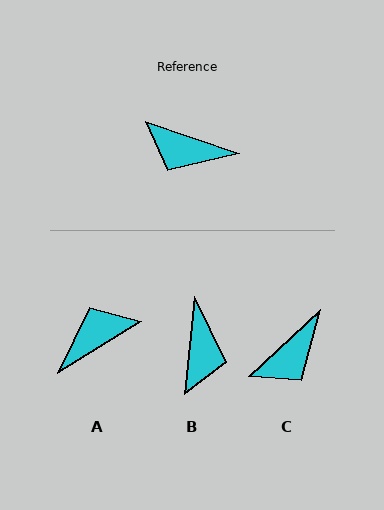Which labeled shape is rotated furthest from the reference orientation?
A, about 129 degrees away.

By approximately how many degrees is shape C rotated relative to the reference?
Approximately 61 degrees counter-clockwise.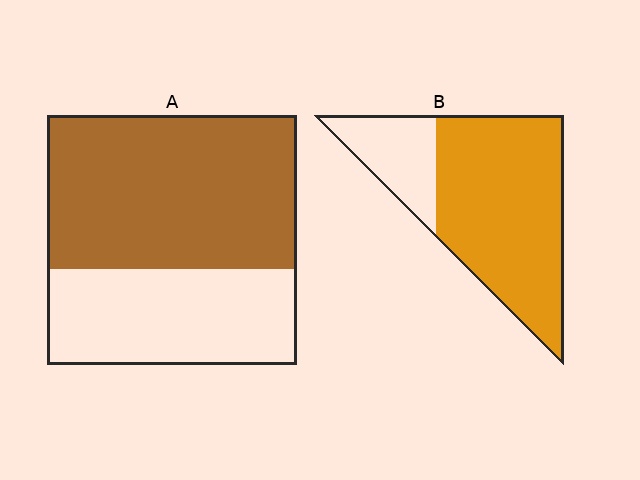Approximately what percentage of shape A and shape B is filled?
A is approximately 60% and B is approximately 75%.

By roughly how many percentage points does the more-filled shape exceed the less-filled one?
By roughly 15 percentage points (B over A).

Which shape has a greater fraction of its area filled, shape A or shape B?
Shape B.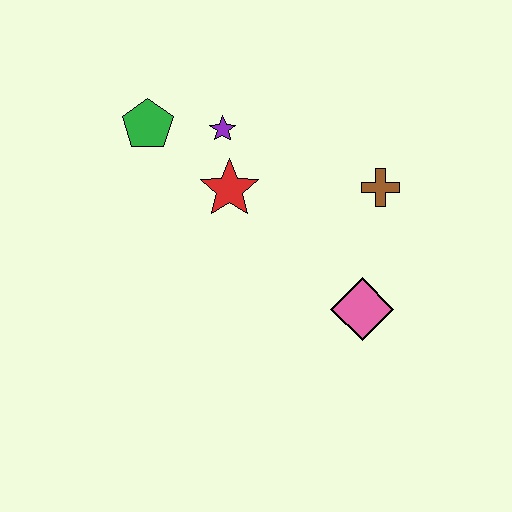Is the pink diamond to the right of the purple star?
Yes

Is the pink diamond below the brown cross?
Yes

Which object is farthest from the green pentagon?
The pink diamond is farthest from the green pentagon.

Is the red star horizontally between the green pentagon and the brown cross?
Yes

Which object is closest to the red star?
The purple star is closest to the red star.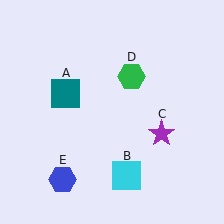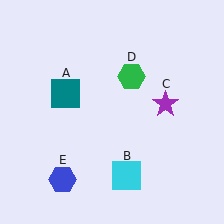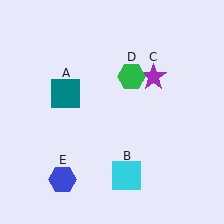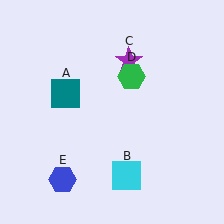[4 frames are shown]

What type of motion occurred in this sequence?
The purple star (object C) rotated counterclockwise around the center of the scene.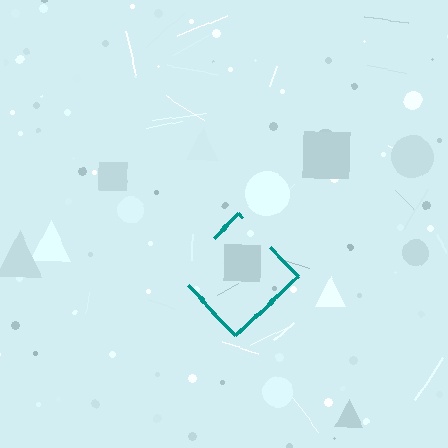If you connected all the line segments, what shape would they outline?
They would outline a diamond.